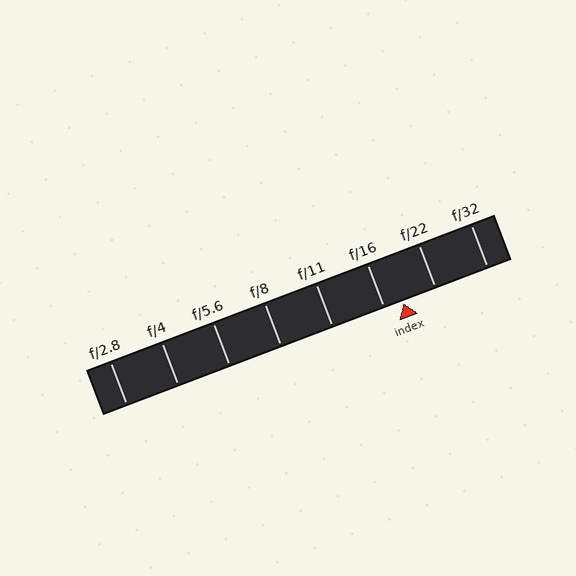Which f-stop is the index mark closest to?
The index mark is closest to f/16.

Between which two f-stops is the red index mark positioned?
The index mark is between f/16 and f/22.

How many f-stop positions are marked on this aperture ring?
There are 8 f-stop positions marked.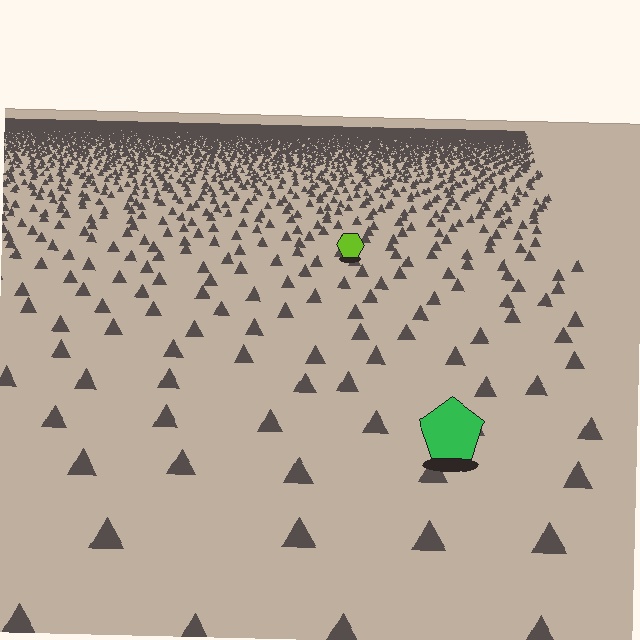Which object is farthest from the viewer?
The lime hexagon is farthest from the viewer. It appears smaller and the ground texture around it is denser.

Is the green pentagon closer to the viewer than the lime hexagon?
Yes. The green pentagon is closer — you can tell from the texture gradient: the ground texture is coarser near it.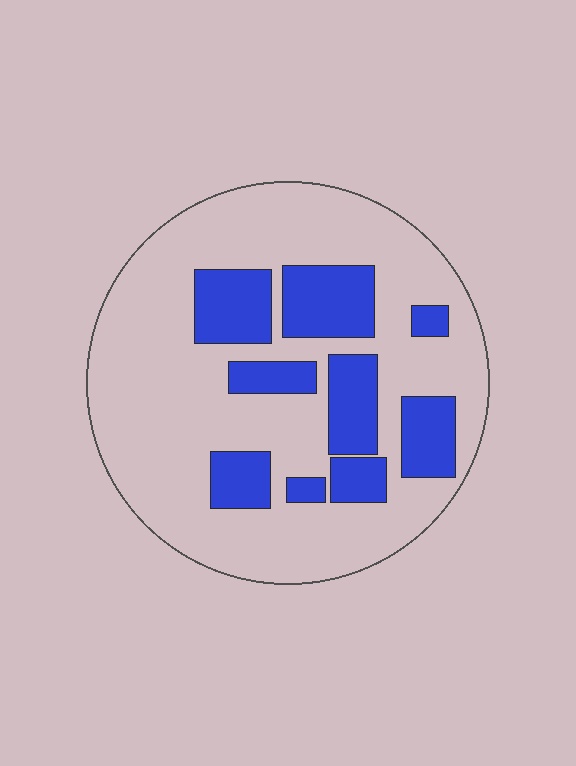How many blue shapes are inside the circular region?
9.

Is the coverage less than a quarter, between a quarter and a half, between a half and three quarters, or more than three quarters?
Between a quarter and a half.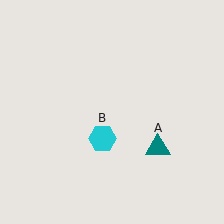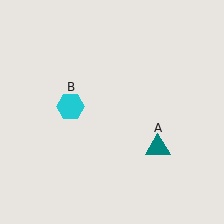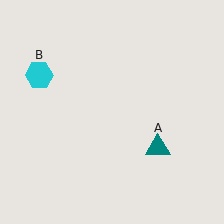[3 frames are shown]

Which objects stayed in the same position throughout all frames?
Teal triangle (object A) remained stationary.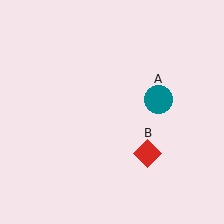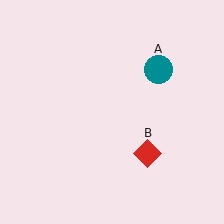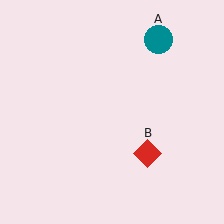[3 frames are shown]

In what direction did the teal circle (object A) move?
The teal circle (object A) moved up.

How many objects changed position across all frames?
1 object changed position: teal circle (object A).